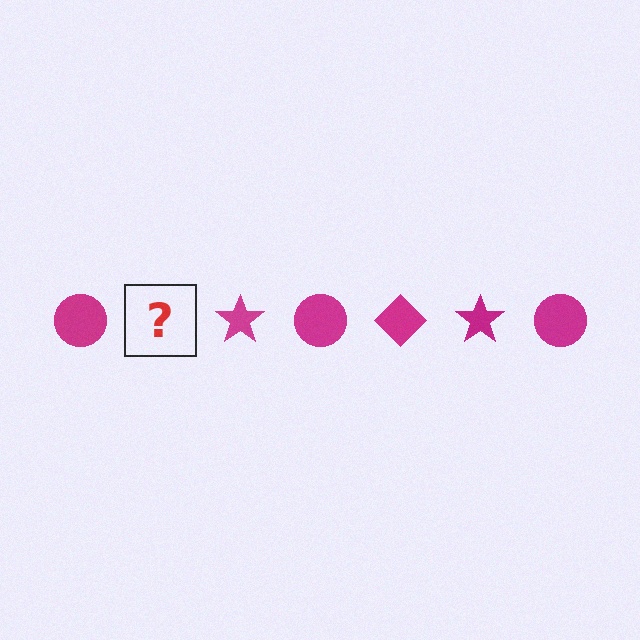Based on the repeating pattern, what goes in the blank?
The blank should be a magenta diamond.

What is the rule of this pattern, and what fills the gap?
The rule is that the pattern cycles through circle, diamond, star shapes in magenta. The gap should be filled with a magenta diamond.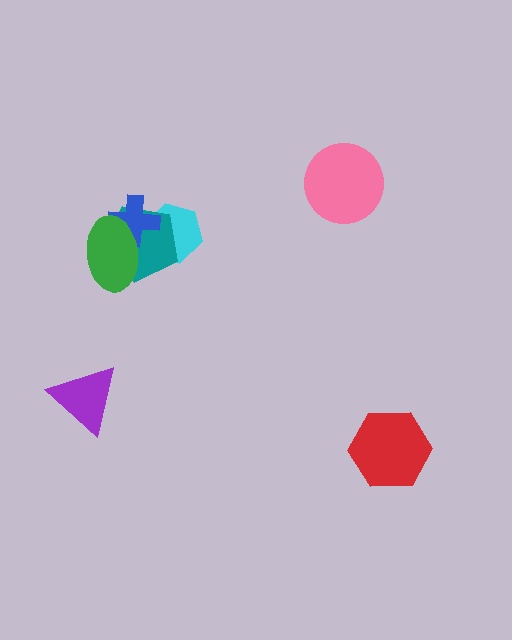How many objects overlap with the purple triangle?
0 objects overlap with the purple triangle.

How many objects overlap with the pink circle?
0 objects overlap with the pink circle.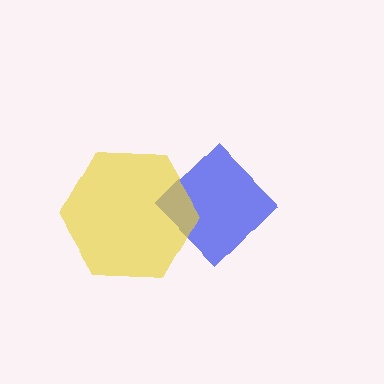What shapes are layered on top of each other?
The layered shapes are: a blue diamond, a yellow hexagon.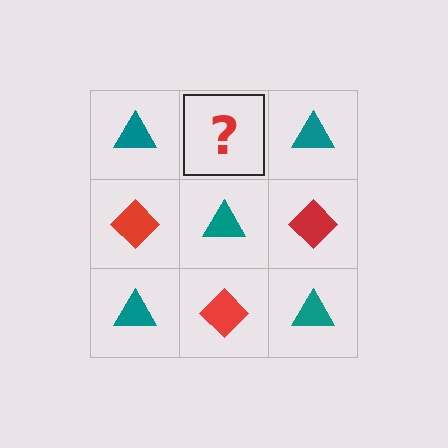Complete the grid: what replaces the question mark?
The question mark should be replaced with a red diamond.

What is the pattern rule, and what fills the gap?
The rule is that it alternates teal triangle and red diamond in a checkerboard pattern. The gap should be filled with a red diamond.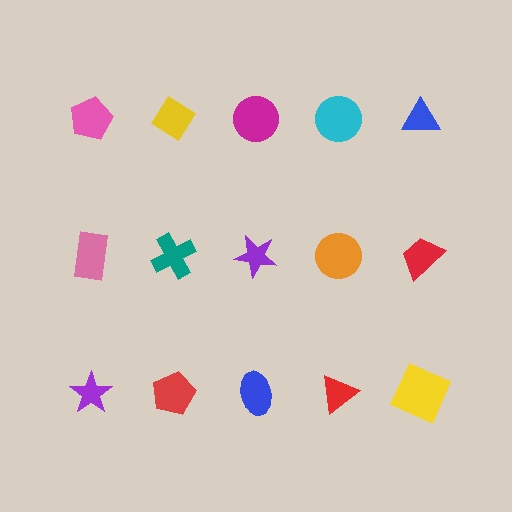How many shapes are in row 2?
5 shapes.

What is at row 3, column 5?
A yellow square.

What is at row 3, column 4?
A red triangle.